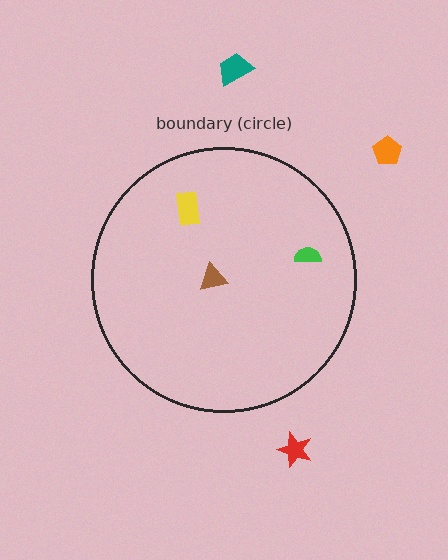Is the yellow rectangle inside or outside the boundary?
Inside.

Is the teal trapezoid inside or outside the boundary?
Outside.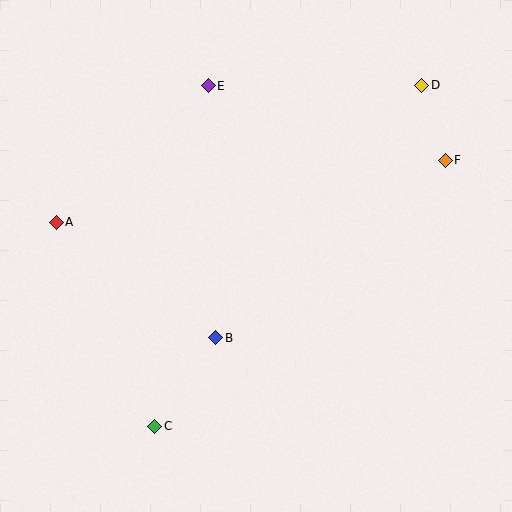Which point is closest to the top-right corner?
Point D is closest to the top-right corner.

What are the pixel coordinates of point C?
Point C is at (155, 426).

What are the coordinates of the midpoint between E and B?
The midpoint between E and B is at (212, 212).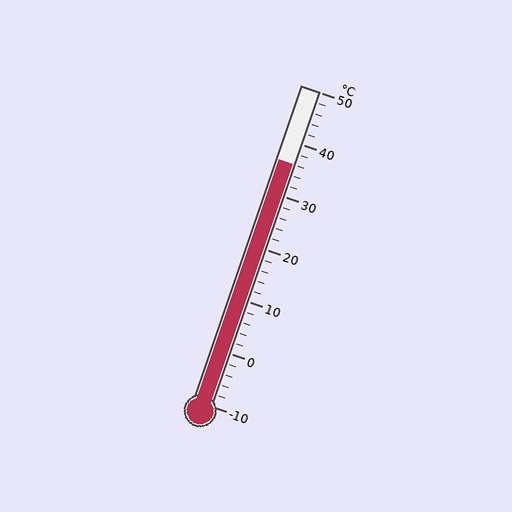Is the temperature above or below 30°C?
The temperature is above 30°C.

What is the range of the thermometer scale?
The thermometer scale ranges from -10°C to 50°C.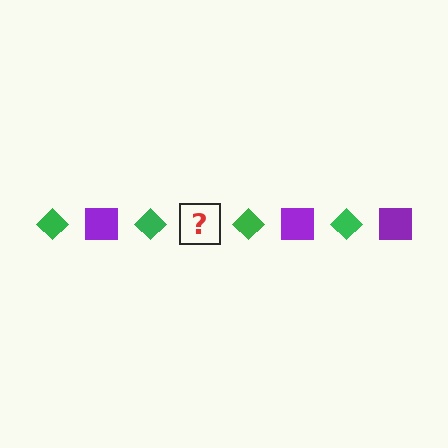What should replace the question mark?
The question mark should be replaced with a purple square.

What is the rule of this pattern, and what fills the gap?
The rule is that the pattern alternates between green diamond and purple square. The gap should be filled with a purple square.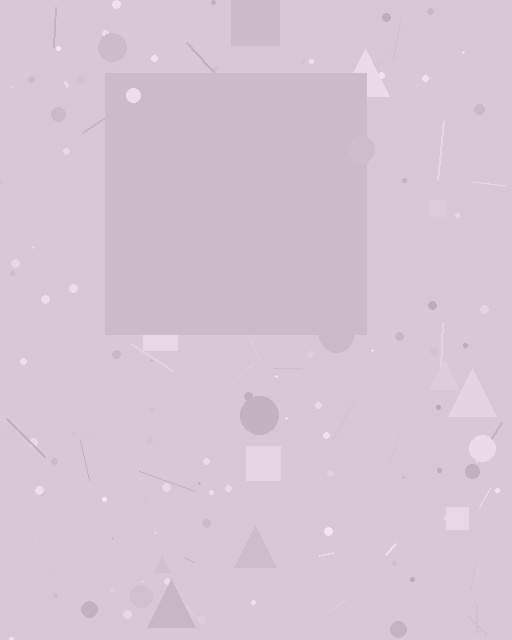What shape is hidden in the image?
A square is hidden in the image.